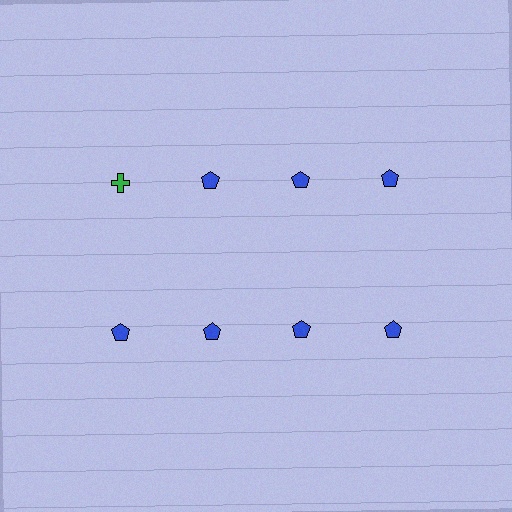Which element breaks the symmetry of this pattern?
The green cross in the top row, leftmost column breaks the symmetry. All other shapes are blue pentagons.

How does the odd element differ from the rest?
It differs in both color (green instead of blue) and shape (cross instead of pentagon).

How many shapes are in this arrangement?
There are 8 shapes arranged in a grid pattern.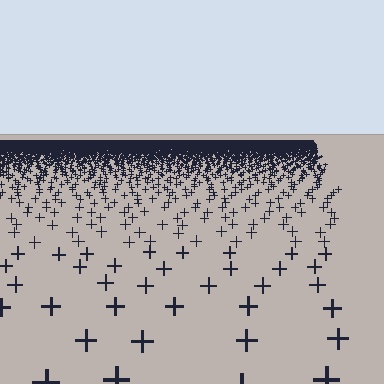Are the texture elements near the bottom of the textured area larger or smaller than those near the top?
Larger. Near the bottom, elements are closer to the viewer and appear at a bigger on-screen size.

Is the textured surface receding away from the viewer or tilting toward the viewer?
The surface is receding away from the viewer. Texture elements get smaller and denser toward the top.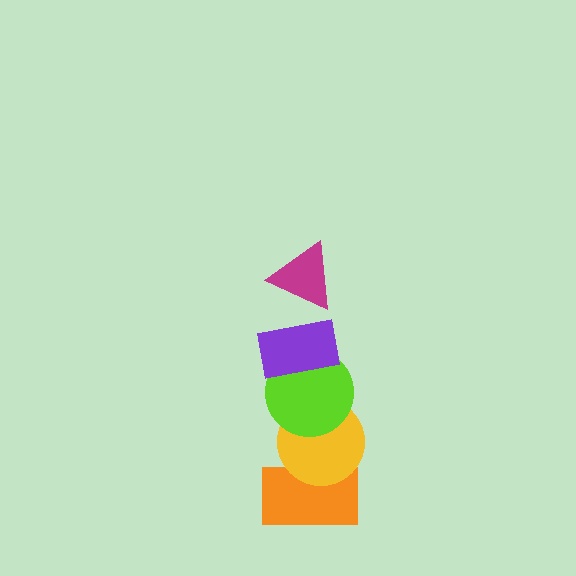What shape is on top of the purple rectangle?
The magenta triangle is on top of the purple rectangle.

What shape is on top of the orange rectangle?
The yellow circle is on top of the orange rectangle.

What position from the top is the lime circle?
The lime circle is 3rd from the top.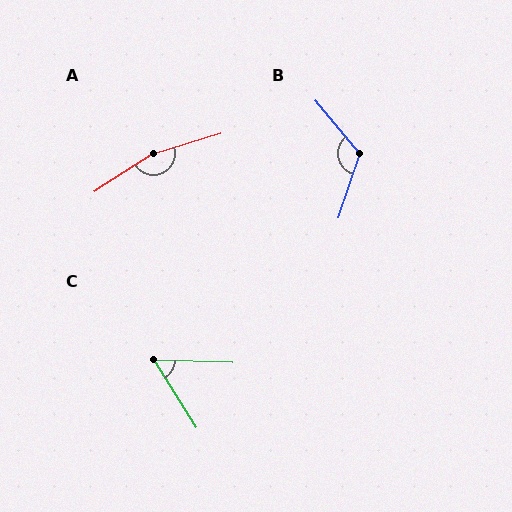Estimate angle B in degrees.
Approximately 122 degrees.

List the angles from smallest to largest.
C (56°), B (122°), A (164°).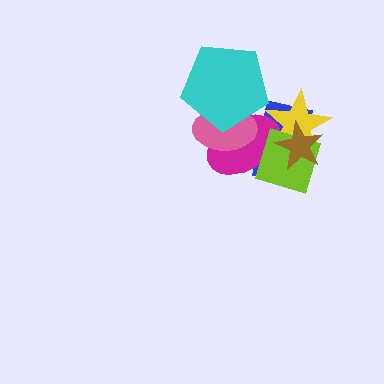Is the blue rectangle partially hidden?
Yes, it is partially covered by another shape.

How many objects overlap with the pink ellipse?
3 objects overlap with the pink ellipse.